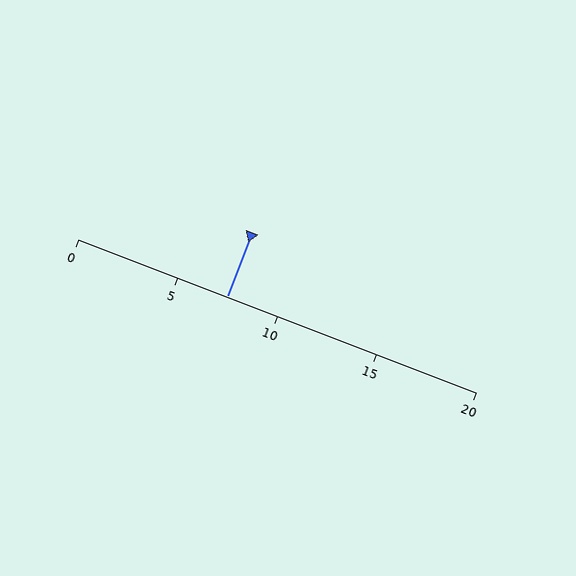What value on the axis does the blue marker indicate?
The marker indicates approximately 7.5.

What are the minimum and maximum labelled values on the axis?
The axis runs from 0 to 20.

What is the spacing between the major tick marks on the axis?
The major ticks are spaced 5 apart.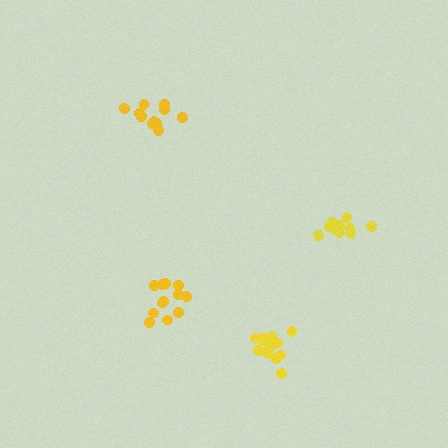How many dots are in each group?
Group 1: 11 dots, Group 2: 11 dots, Group 3: 13 dots, Group 4: 15 dots (50 total).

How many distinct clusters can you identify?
There are 4 distinct clusters.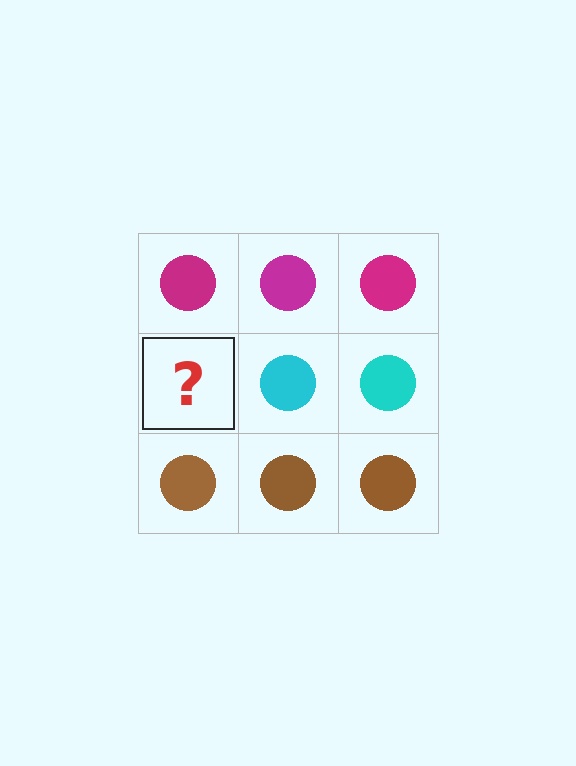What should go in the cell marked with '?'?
The missing cell should contain a cyan circle.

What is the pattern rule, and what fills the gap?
The rule is that each row has a consistent color. The gap should be filled with a cyan circle.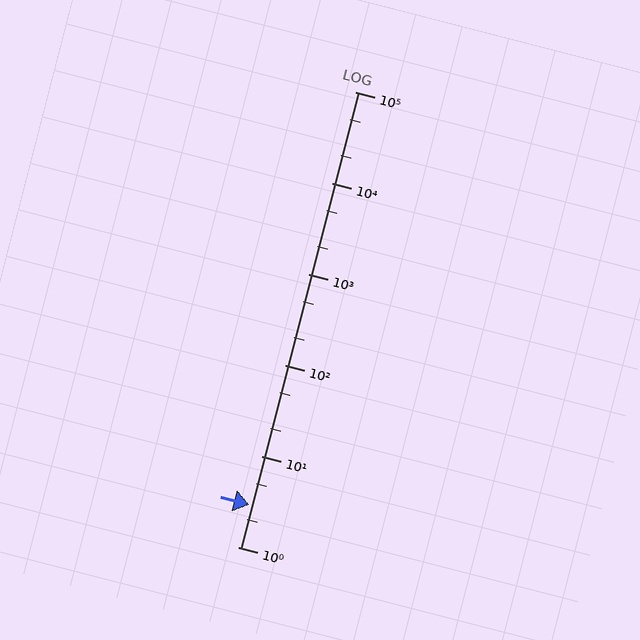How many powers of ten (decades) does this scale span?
The scale spans 5 decades, from 1 to 100000.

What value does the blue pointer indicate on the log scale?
The pointer indicates approximately 2.9.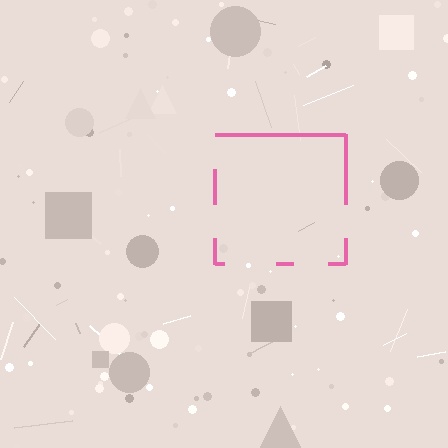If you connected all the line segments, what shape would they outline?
They would outline a square.